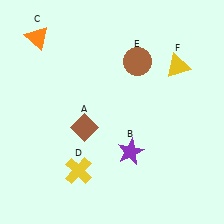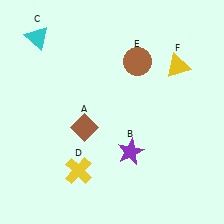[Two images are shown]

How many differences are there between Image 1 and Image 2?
There is 1 difference between the two images.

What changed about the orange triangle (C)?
In Image 1, C is orange. In Image 2, it changed to cyan.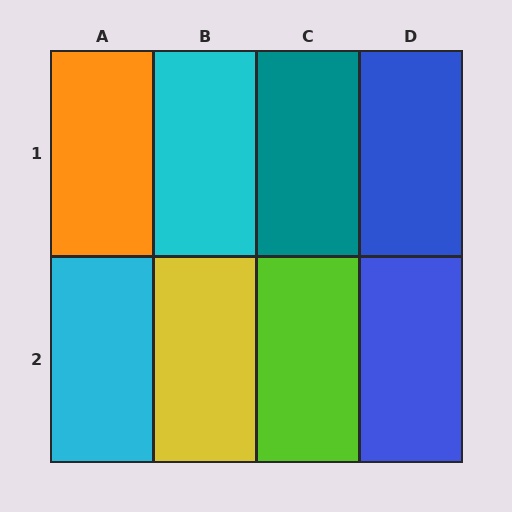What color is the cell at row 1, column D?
Blue.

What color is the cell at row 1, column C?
Teal.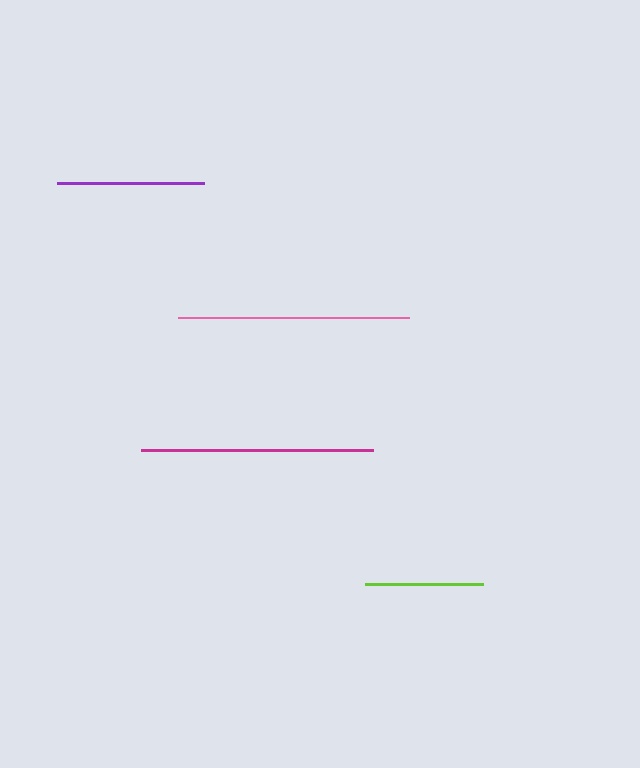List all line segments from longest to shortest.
From longest to shortest: magenta, pink, purple, lime.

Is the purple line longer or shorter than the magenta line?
The magenta line is longer than the purple line.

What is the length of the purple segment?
The purple segment is approximately 147 pixels long.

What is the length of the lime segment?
The lime segment is approximately 119 pixels long.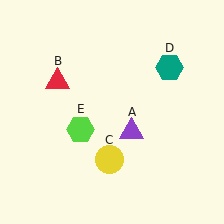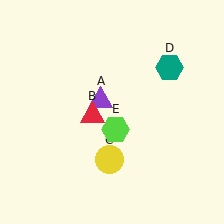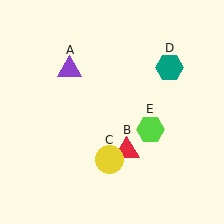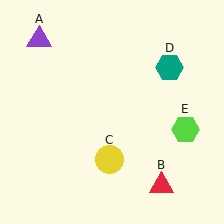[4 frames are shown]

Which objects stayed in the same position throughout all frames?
Yellow circle (object C) and teal hexagon (object D) remained stationary.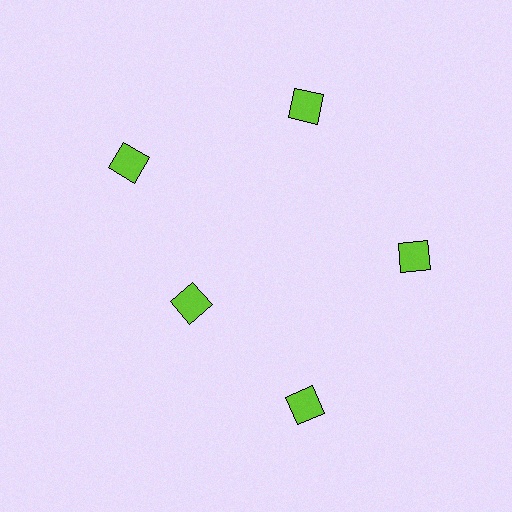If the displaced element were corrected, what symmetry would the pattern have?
It would have 5-fold rotational symmetry — the pattern would map onto itself every 72 degrees.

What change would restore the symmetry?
The symmetry would be restored by moving it outward, back onto the ring so that all 5 diamonds sit at equal angles and equal distance from the center.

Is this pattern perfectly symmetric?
No. The 5 lime diamonds are arranged in a ring, but one element near the 8 o'clock position is pulled inward toward the center, breaking the 5-fold rotational symmetry.